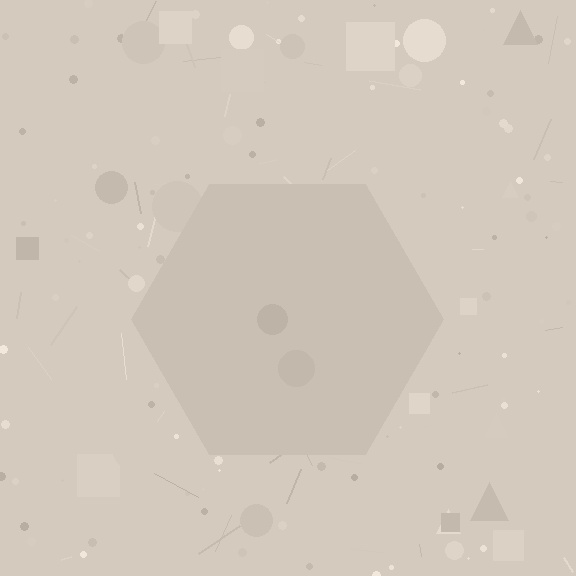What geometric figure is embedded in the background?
A hexagon is embedded in the background.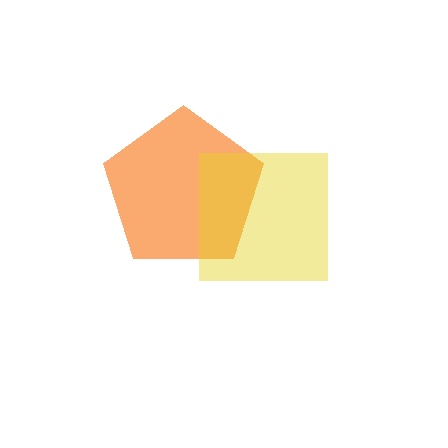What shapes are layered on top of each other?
The layered shapes are: an orange pentagon, a yellow square.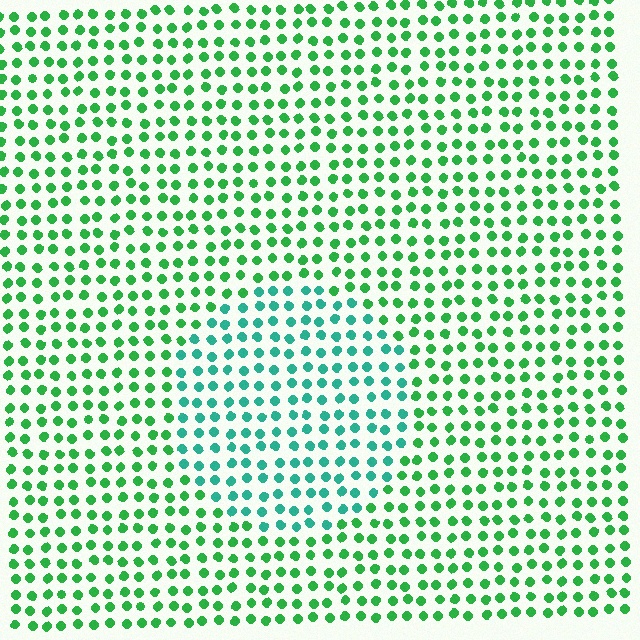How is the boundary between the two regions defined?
The boundary is defined purely by a slight shift in hue (about 35 degrees). Spacing, size, and orientation are identical on both sides.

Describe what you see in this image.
The image is filled with small green elements in a uniform arrangement. A circle-shaped region is visible where the elements are tinted to a slightly different hue, forming a subtle color boundary.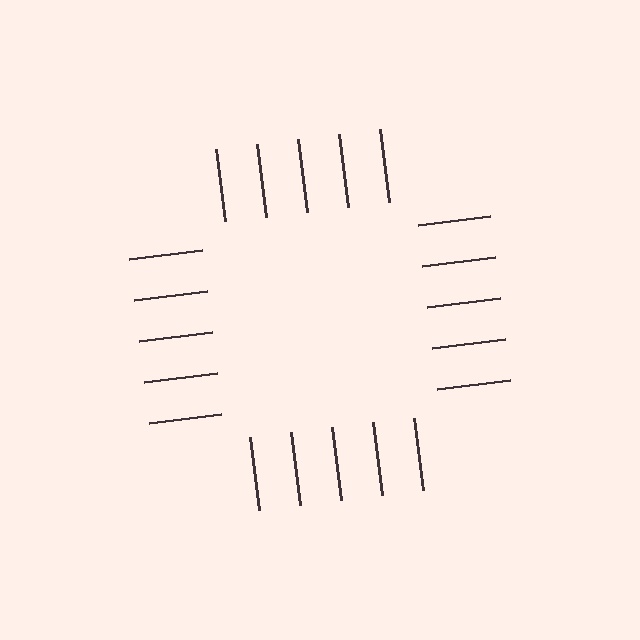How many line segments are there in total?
20 — 5 along each of the 4 edges.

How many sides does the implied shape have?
4 sides — the line-ends trace a square.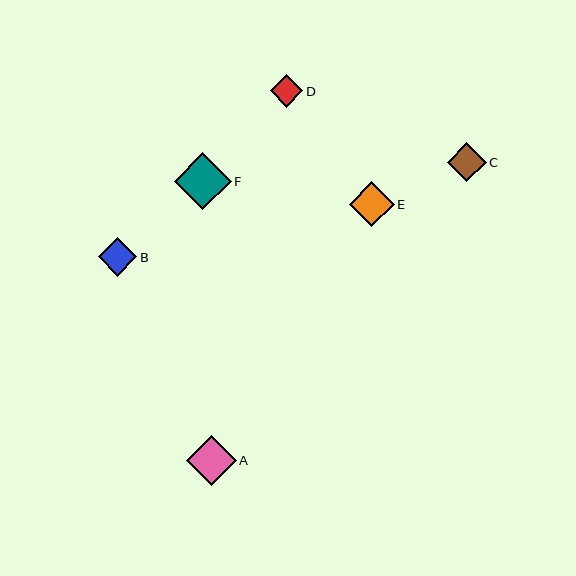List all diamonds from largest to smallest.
From largest to smallest: F, A, E, C, B, D.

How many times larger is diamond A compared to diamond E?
Diamond A is approximately 1.1 times the size of diamond E.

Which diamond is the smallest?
Diamond D is the smallest with a size of approximately 33 pixels.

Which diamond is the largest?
Diamond F is the largest with a size of approximately 57 pixels.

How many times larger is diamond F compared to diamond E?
Diamond F is approximately 1.3 times the size of diamond E.